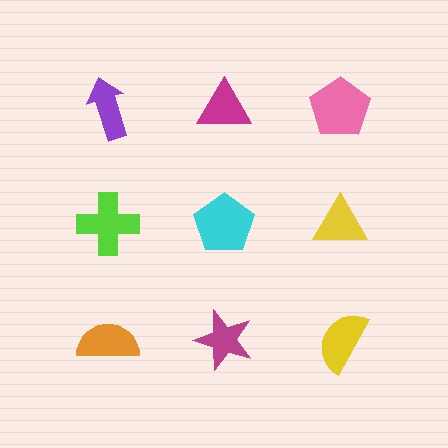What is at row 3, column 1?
An orange semicircle.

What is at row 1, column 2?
A magenta triangle.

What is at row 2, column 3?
A yellow triangle.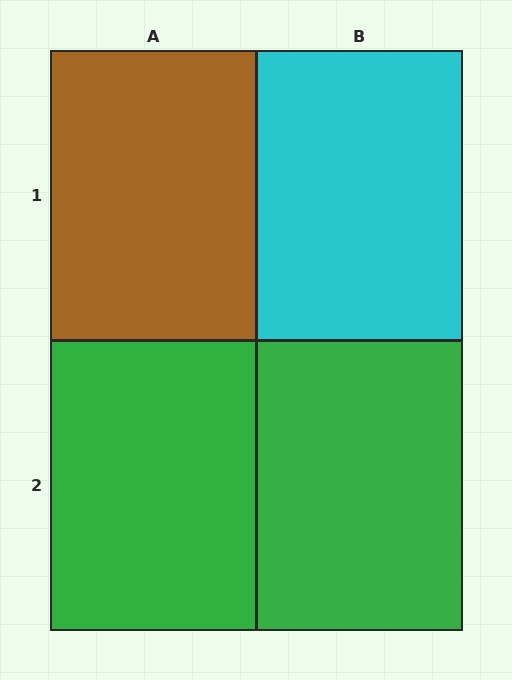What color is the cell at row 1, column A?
Brown.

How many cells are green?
2 cells are green.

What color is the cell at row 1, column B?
Cyan.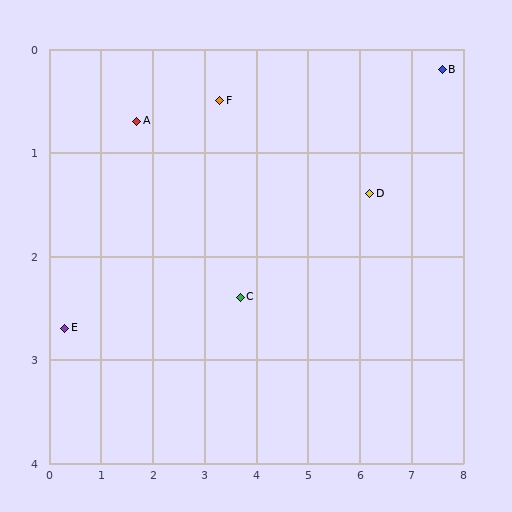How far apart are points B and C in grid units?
Points B and C are about 4.5 grid units apart.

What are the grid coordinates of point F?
Point F is at approximately (3.3, 0.5).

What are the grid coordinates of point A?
Point A is at approximately (1.7, 0.7).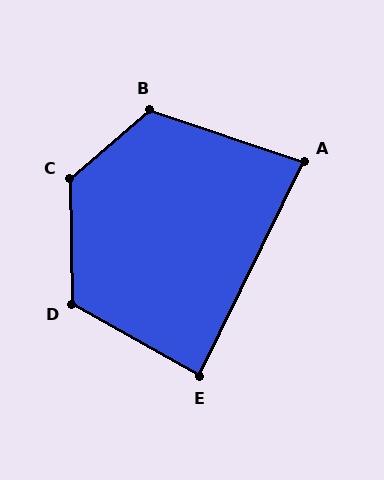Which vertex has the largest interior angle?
C, at approximately 130 degrees.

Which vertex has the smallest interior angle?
A, at approximately 83 degrees.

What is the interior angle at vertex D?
Approximately 120 degrees (obtuse).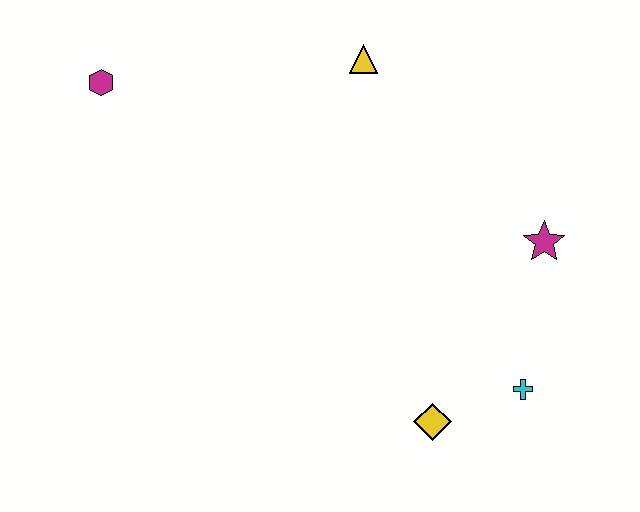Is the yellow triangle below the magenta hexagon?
No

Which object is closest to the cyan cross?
The yellow diamond is closest to the cyan cross.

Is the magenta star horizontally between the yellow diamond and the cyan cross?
No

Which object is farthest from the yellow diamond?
The magenta hexagon is farthest from the yellow diamond.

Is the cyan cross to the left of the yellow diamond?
No